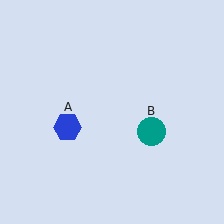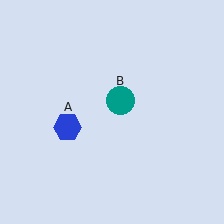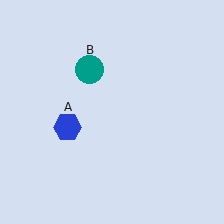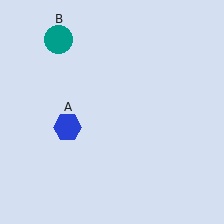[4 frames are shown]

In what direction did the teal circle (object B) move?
The teal circle (object B) moved up and to the left.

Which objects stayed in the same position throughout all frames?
Blue hexagon (object A) remained stationary.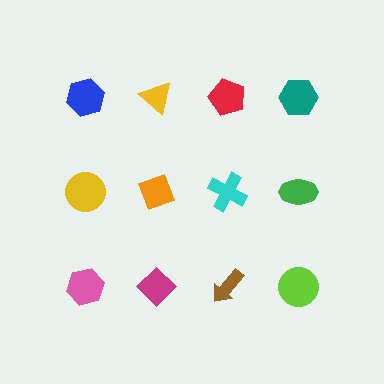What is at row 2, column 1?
A yellow circle.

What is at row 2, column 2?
An orange diamond.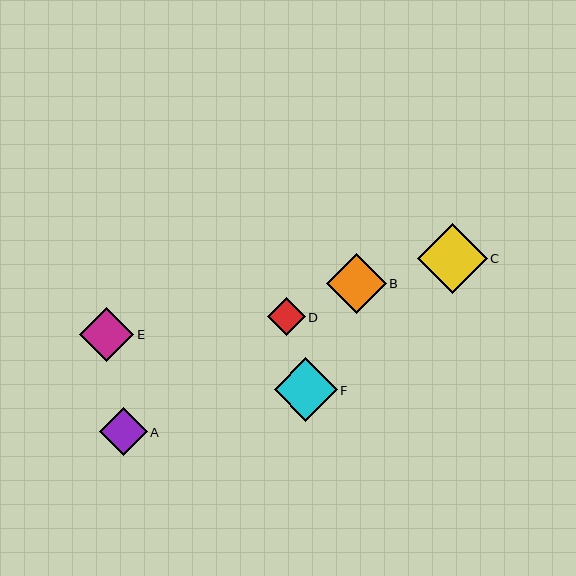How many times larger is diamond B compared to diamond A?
Diamond B is approximately 1.3 times the size of diamond A.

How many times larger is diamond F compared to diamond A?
Diamond F is approximately 1.3 times the size of diamond A.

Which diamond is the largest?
Diamond C is the largest with a size of approximately 70 pixels.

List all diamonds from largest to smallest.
From largest to smallest: C, F, B, E, A, D.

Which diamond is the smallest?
Diamond D is the smallest with a size of approximately 38 pixels.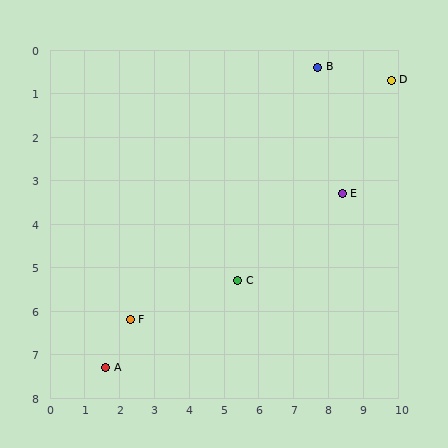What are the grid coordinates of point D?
Point D is at approximately (9.8, 0.7).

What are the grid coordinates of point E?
Point E is at approximately (8.4, 3.3).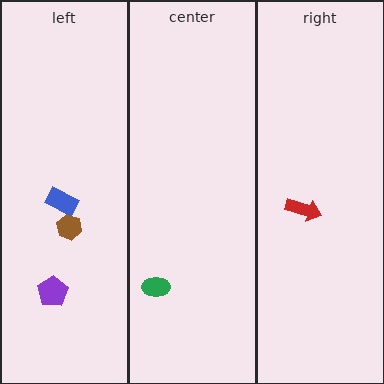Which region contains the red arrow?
The right region.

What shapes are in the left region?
The blue rectangle, the brown hexagon, the purple pentagon.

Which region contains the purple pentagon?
The left region.